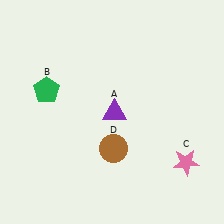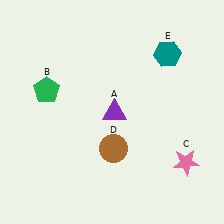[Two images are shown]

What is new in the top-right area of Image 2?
A teal hexagon (E) was added in the top-right area of Image 2.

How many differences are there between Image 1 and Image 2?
There is 1 difference between the two images.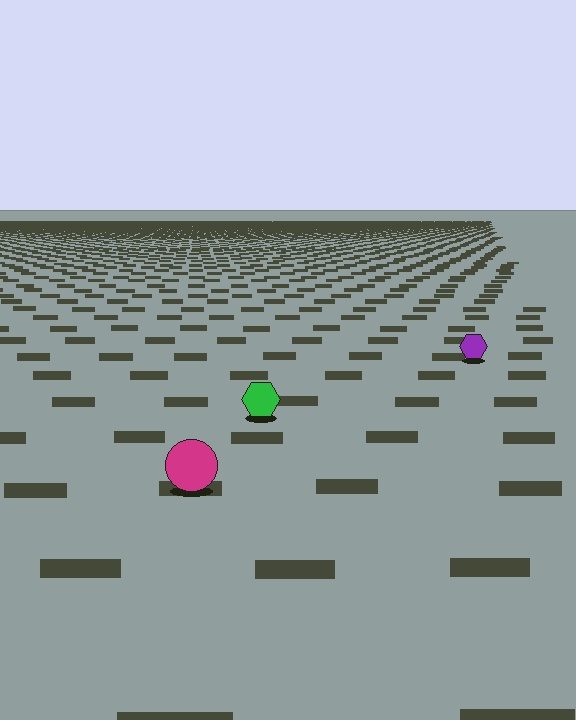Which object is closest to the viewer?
The magenta circle is closest. The texture marks near it are larger and more spread out.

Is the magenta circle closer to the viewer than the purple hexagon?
Yes. The magenta circle is closer — you can tell from the texture gradient: the ground texture is coarser near it.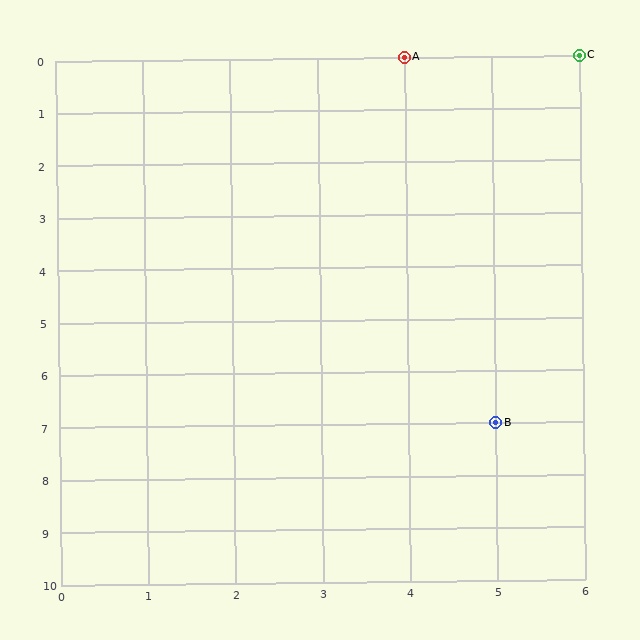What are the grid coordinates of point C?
Point C is at grid coordinates (6, 0).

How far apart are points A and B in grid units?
Points A and B are 1 column and 7 rows apart (about 7.1 grid units diagonally).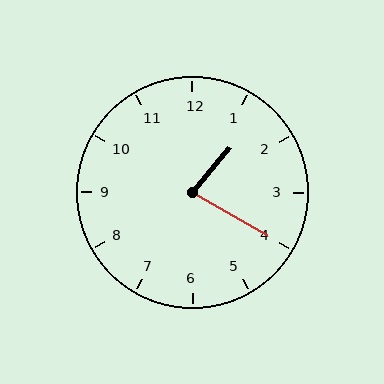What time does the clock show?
1:20.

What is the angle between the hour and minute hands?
Approximately 80 degrees.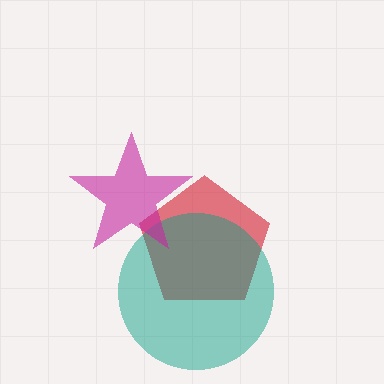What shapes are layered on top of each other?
The layered shapes are: a red pentagon, a teal circle, a magenta star.